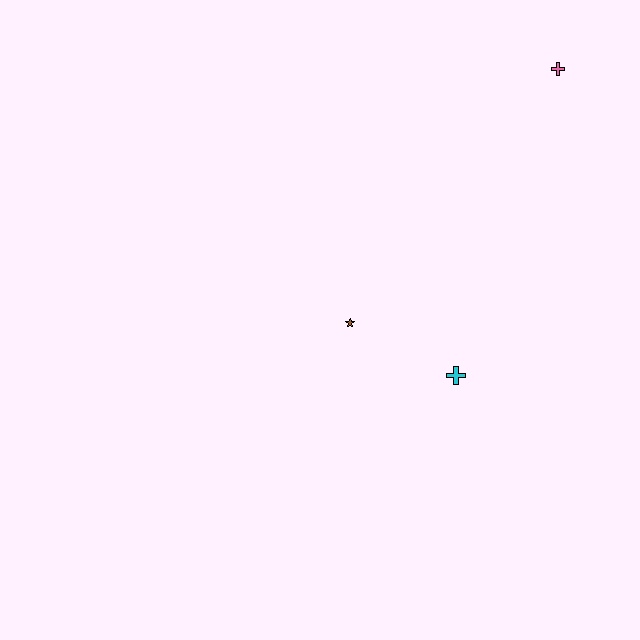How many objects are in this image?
There are 3 objects.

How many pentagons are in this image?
There are no pentagons.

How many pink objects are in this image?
There is 1 pink object.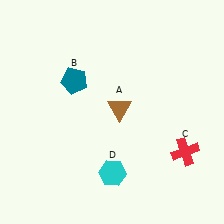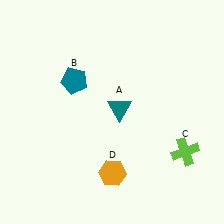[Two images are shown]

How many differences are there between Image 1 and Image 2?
There are 3 differences between the two images.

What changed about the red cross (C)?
In Image 1, C is red. In Image 2, it changed to lime.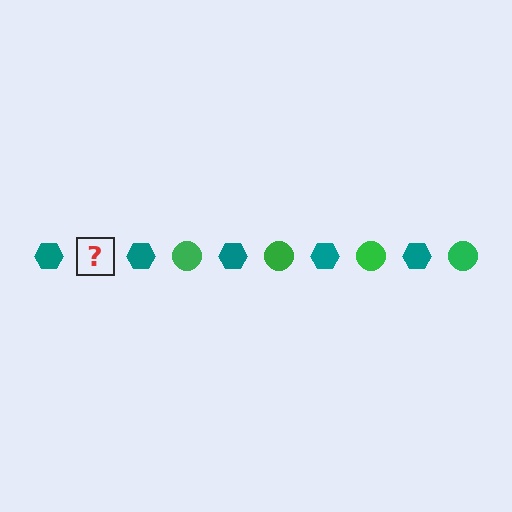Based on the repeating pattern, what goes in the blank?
The blank should be a green circle.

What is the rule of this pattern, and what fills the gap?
The rule is that the pattern alternates between teal hexagon and green circle. The gap should be filled with a green circle.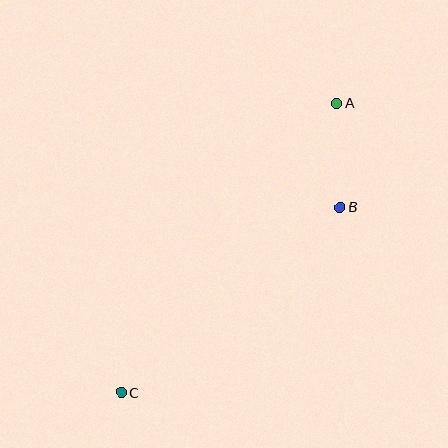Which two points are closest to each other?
Points A and B are closest to each other.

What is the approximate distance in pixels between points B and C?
The distance between B and C is approximately 287 pixels.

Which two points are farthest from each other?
Points A and C are farthest from each other.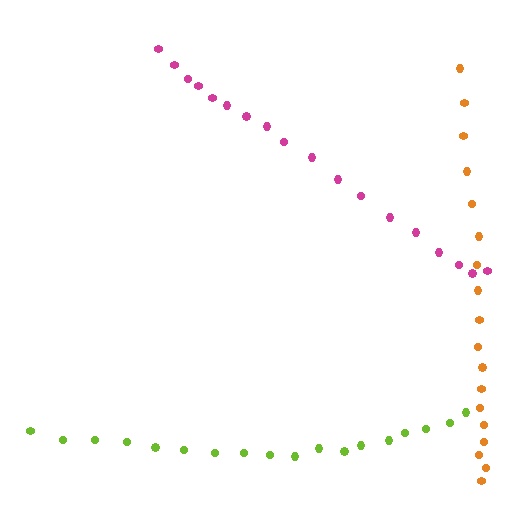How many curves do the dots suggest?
There are 3 distinct paths.